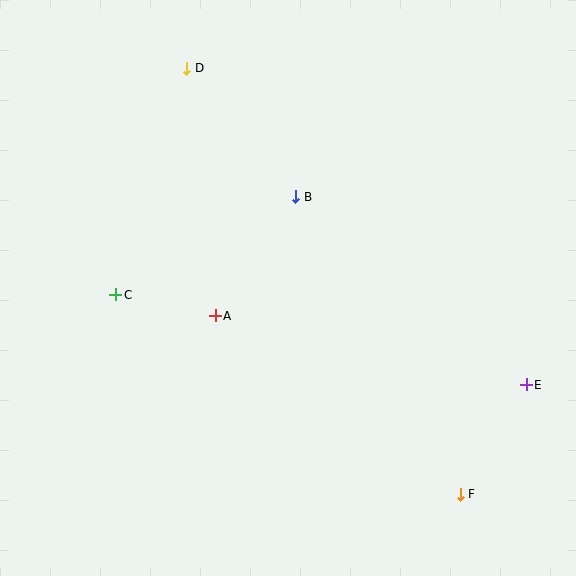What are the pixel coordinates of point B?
Point B is at (296, 197).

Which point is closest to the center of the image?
Point A at (215, 316) is closest to the center.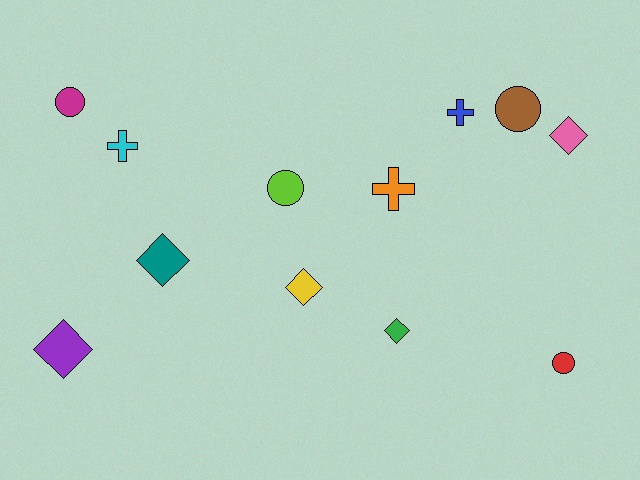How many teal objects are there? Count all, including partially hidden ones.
There is 1 teal object.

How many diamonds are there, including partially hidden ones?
There are 5 diamonds.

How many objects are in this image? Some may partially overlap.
There are 12 objects.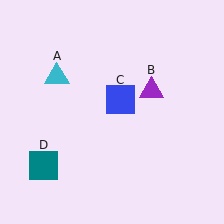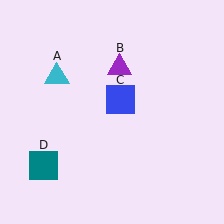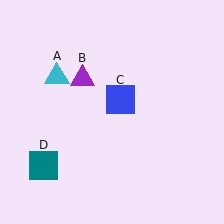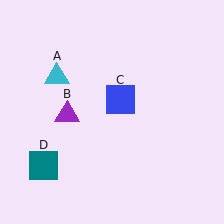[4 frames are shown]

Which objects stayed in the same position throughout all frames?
Cyan triangle (object A) and blue square (object C) and teal square (object D) remained stationary.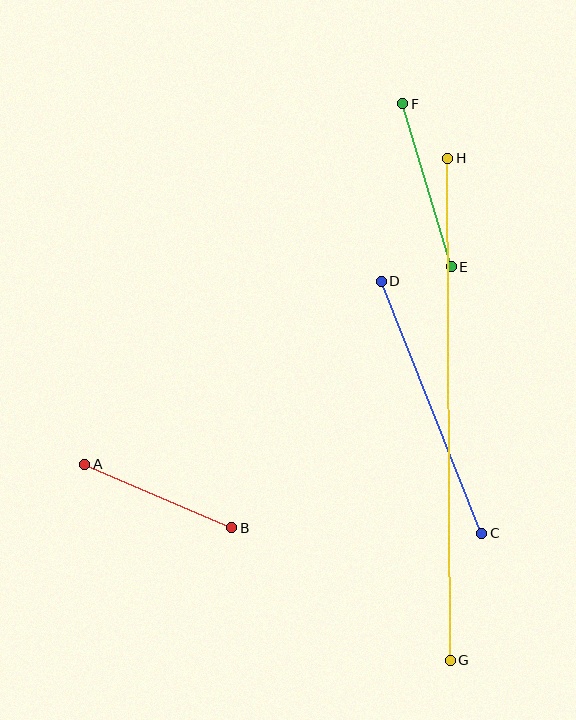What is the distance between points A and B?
The distance is approximately 160 pixels.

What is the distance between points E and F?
The distance is approximately 170 pixels.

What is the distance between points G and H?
The distance is approximately 502 pixels.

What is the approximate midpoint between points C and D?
The midpoint is at approximately (432, 407) pixels.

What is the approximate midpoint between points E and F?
The midpoint is at approximately (427, 185) pixels.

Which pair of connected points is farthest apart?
Points G and H are farthest apart.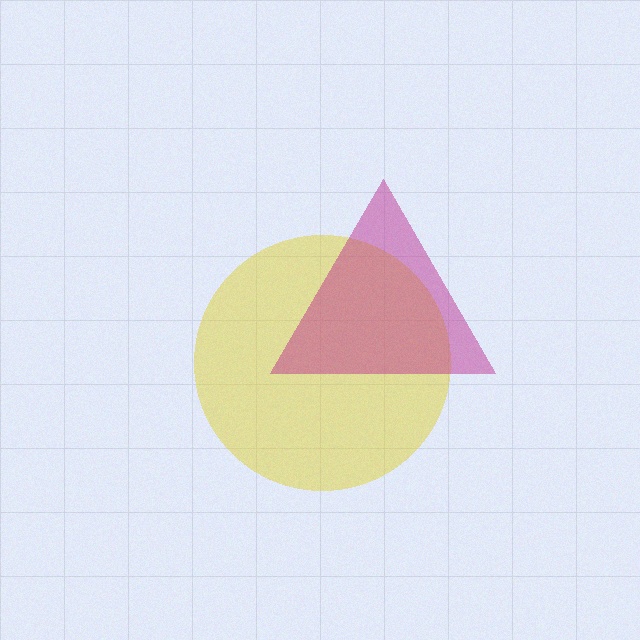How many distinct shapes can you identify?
There are 2 distinct shapes: a yellow circle, a magenta triangle.